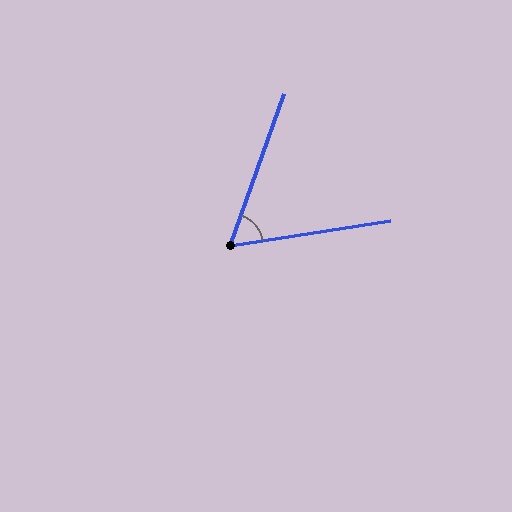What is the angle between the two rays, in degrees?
Approximately 62 degrees.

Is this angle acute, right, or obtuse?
It is acute.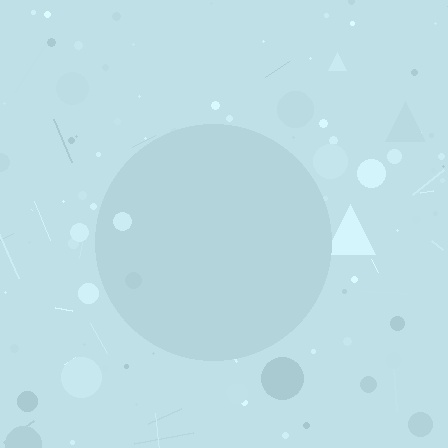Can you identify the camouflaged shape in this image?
The camouflaged shape is a circle.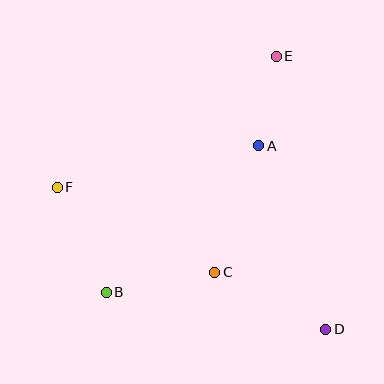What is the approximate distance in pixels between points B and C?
The distance between B and C is approximately 110 pixels.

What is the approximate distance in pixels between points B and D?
The distance between B and D is approximately 222 pixels.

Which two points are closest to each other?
Points A and E are closest to each other.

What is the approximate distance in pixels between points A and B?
The distance between A and B is approximately 211 pixels.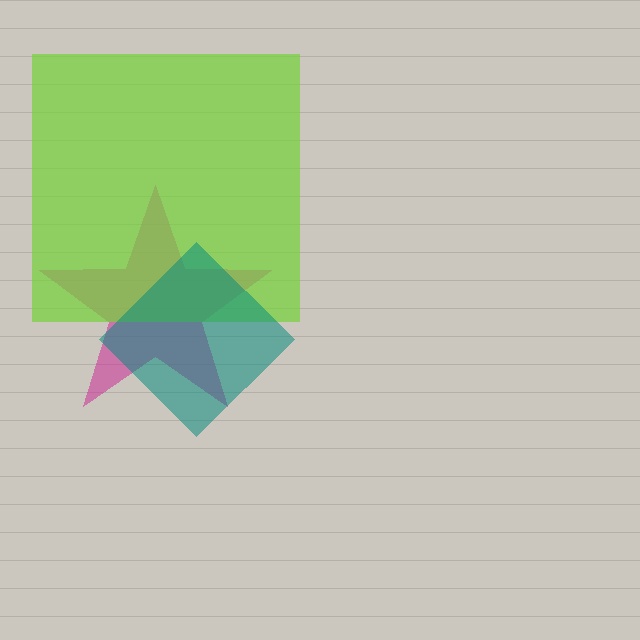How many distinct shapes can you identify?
There are 3 distinct shapes: a magenta star, a lime square, a teal diamond.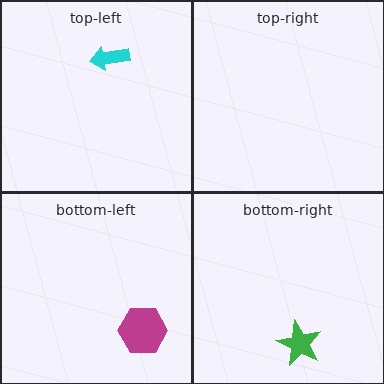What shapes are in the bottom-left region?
The magenta hexagon.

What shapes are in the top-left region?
The cyan arrow.